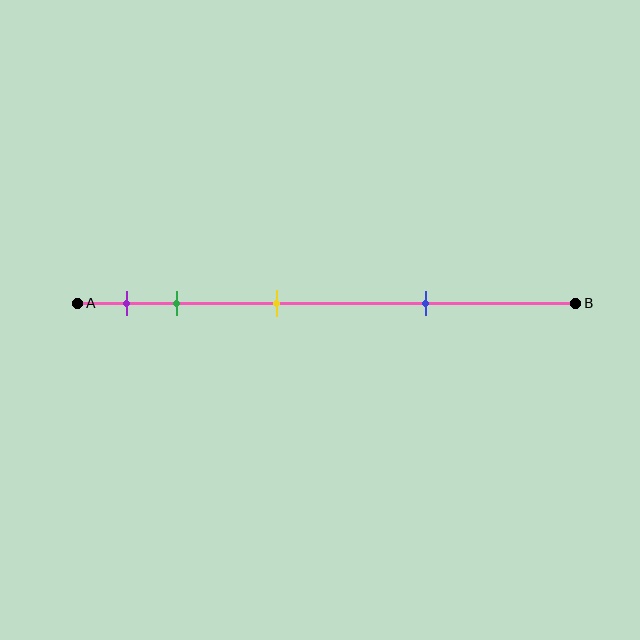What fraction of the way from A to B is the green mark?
The green mark is approximately 20% (0.2) of the way from A to B.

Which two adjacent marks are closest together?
The purple and green marks are the closest adjacent pair.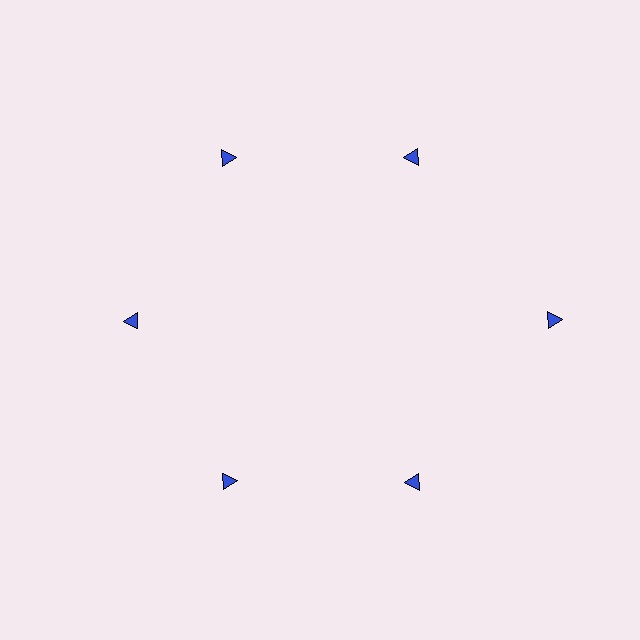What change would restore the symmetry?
The symmetry would be restored by moving it inward, back onto the ring so that all 6 triangles sit at equal angles and equal distance from the center.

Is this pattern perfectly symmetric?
No. The 6 blue triangles are arranged in a ring, but one element near the 3 o'clock position is pushed outward from the center, breaking the 6-fold rotational symmetry.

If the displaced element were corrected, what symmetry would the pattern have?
It would have 6-fold rotational symmetry — the pattern would map onto itself every 60 degrees.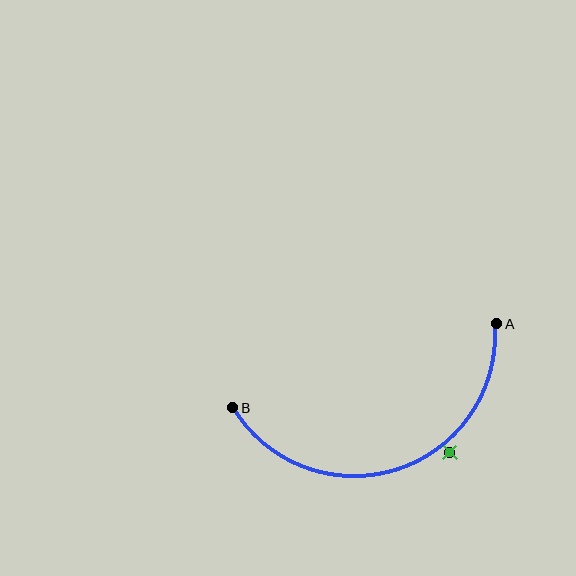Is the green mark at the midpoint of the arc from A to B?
No — the green mark does not lie on the arc at all. It sits slightly outside the curve.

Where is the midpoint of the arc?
The arc midpoint is the point on the curve farthest from the straight line joining A and B. It sits below that line.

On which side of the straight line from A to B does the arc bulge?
The arc bulges below the straight line connecting A and B.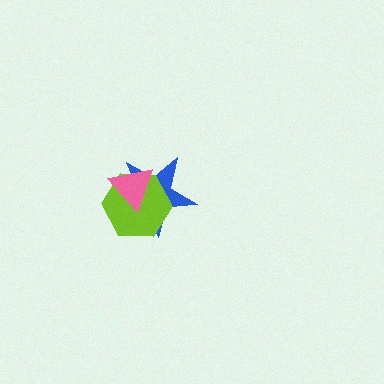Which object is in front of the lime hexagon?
The pink triangle is in front of the lime hexagon.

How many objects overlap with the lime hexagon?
2 objects overlap with the lime hexagon.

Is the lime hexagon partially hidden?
Yes, it is partially covered by another shape.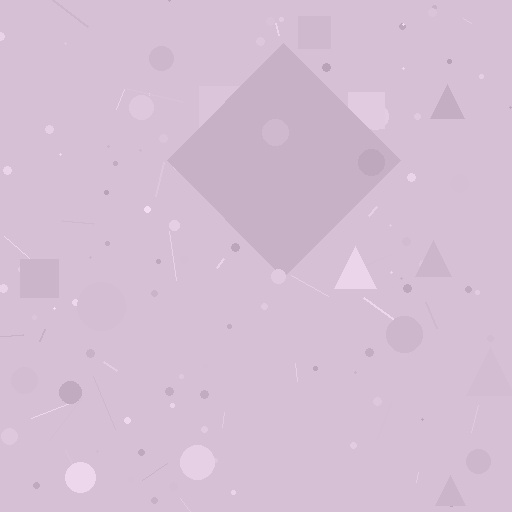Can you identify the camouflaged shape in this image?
The camouflaged shape is a diamond.